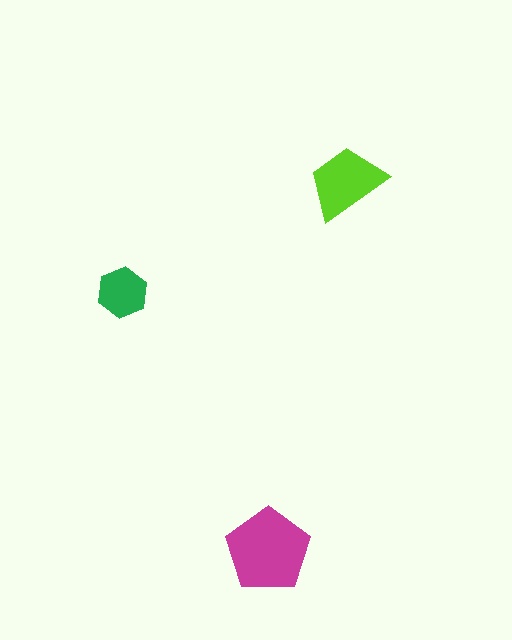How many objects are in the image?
There are 3 objects in the image.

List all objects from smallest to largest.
The green hexagon, the lime trapezoid, the magenta pentagon.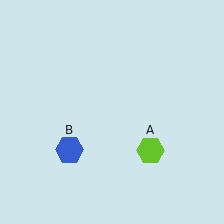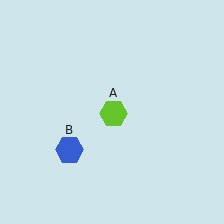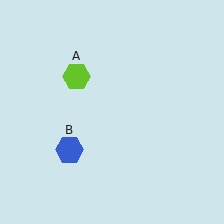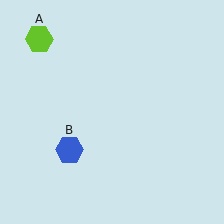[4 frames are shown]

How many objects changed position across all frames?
1 object changed position: lime hexagon (object A).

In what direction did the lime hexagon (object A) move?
The lime hexagon (object A) moved up and to the left.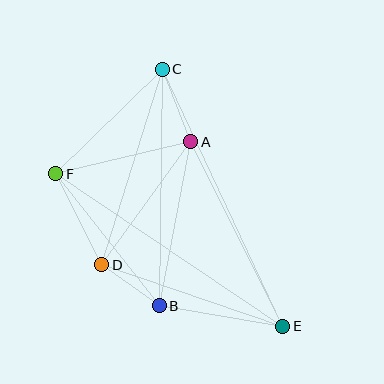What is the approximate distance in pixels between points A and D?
The distance between A and D is approximately 152 pixels.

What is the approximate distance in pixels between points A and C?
The distance between A and C is approximately 78 pixels.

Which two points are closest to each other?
Points B and D are closest to each other.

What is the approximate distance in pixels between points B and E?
The distance between B and E is approximately 125 pixels.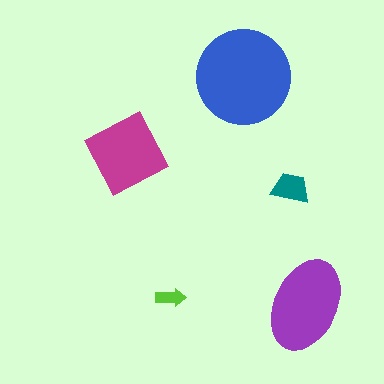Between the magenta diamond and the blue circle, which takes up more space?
The blue circle.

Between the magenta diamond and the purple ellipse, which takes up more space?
The purple ellipse.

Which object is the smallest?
The lime arrow.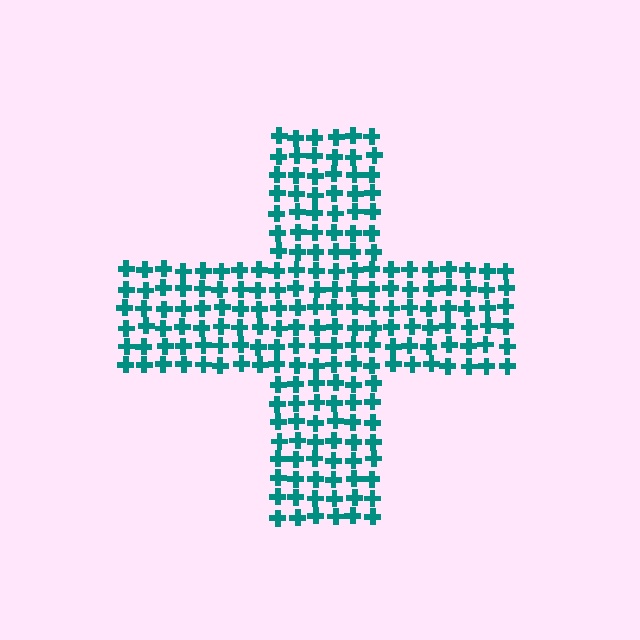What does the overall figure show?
The overall figure shows a cross.